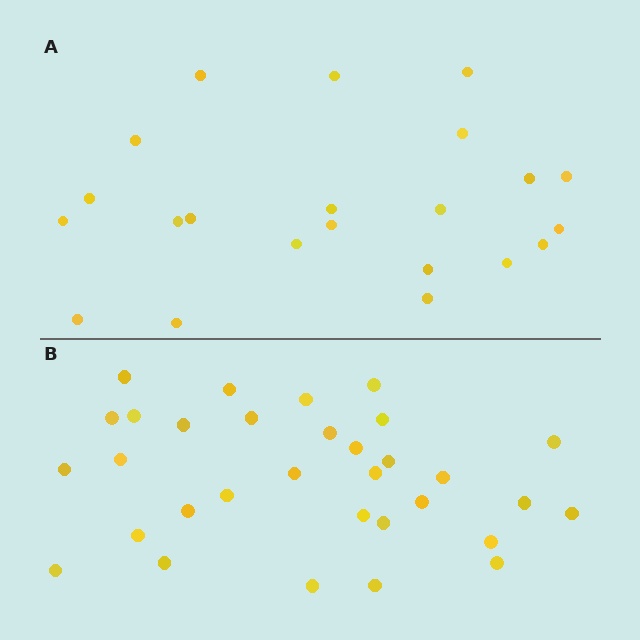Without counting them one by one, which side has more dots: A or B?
Region B (the bottom region) has more dots.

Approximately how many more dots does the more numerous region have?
Region B has roughly 10 or so more dots than region A.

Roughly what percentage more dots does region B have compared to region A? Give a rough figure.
About 45% more.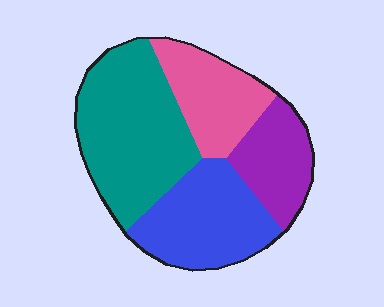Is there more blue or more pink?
Blue.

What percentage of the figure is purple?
Purple covers 17% of the figure.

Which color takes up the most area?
Teal, at roughly 35%.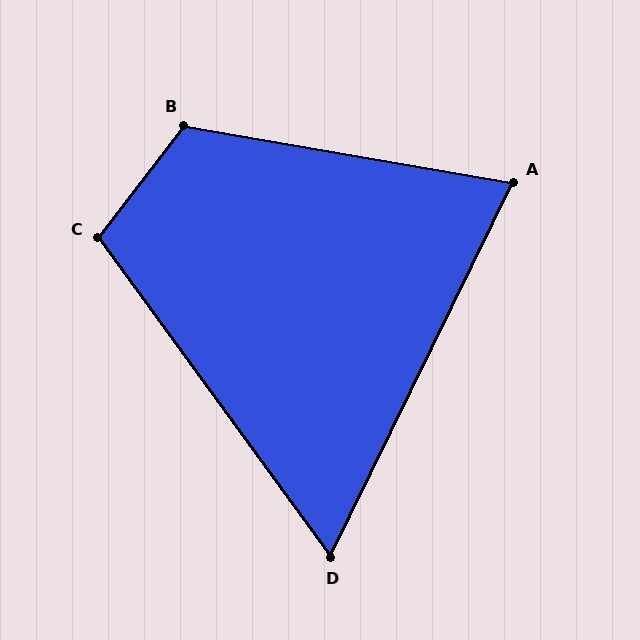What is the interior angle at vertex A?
Approximately 74 degrees (acute).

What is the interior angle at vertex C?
Approximately 106 degrees (obtuse).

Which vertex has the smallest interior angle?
D, at approximately 62 degrees.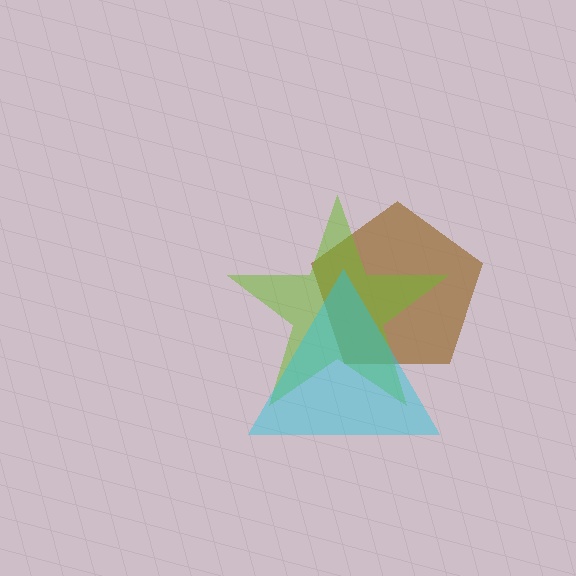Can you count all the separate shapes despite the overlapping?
Yes, there are 3 separate shapes.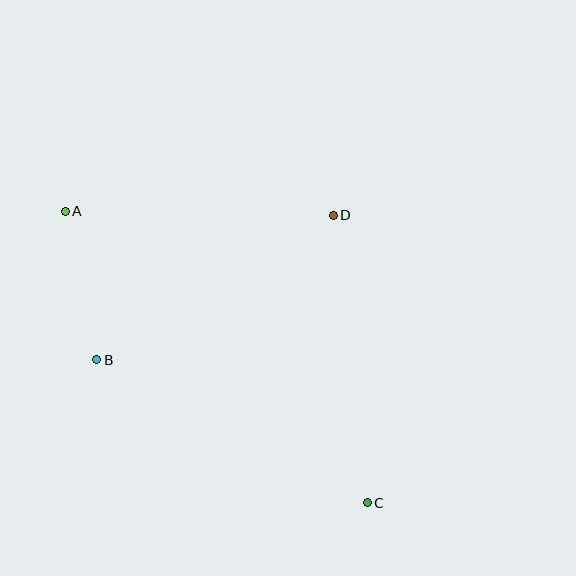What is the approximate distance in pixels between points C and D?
The distance between C and D is approximately 290 pixels.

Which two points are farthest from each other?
Points A and C are farthest from each other.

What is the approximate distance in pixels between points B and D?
The distance between B and D is approximately 277 pixels.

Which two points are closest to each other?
Points A and B are closest to each other.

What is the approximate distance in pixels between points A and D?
The distance between A and D is approximately 268 pixels.